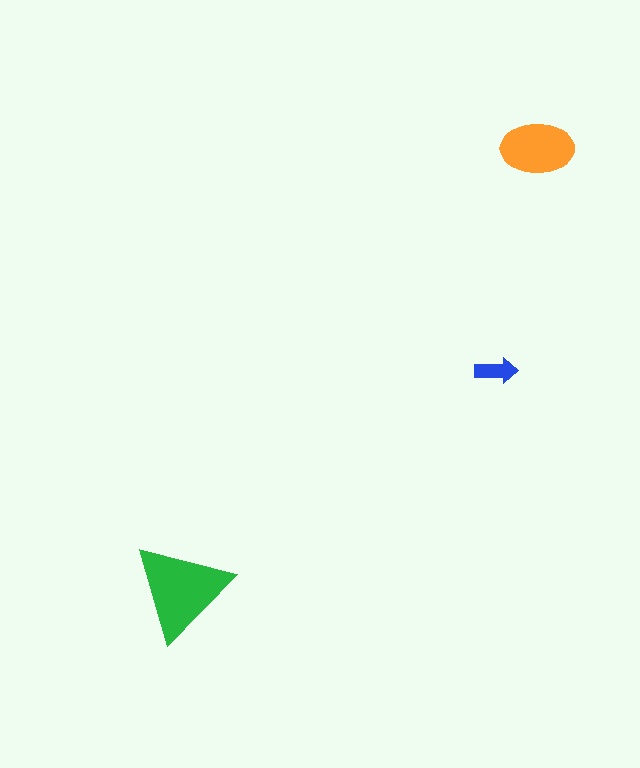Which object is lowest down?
The green triangle is bottommost.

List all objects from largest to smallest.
The green triangle, the orange ellipse, the blue arrow.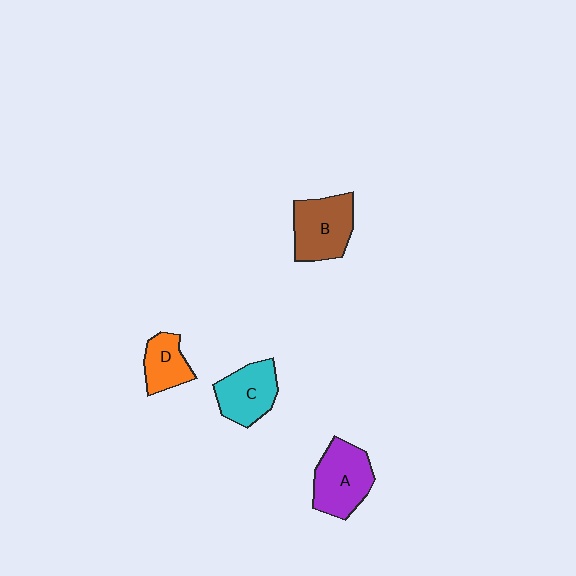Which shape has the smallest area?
Shape D (orange).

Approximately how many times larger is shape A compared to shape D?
Approximately 1.6 times.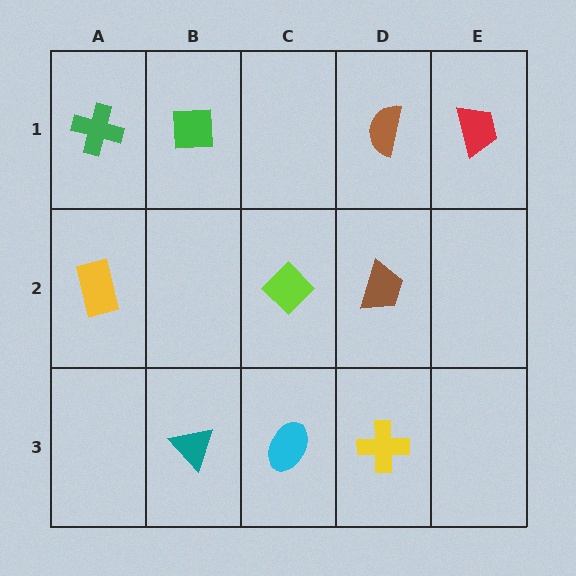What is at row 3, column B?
A teal triangle.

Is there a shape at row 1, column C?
No, that cell is empty.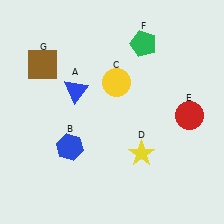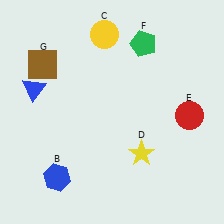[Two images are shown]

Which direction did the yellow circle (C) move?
The yellow circle (C) moved up.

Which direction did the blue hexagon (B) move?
The blue hexagon (B) moved down.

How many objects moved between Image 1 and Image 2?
3 objects moved between the two images.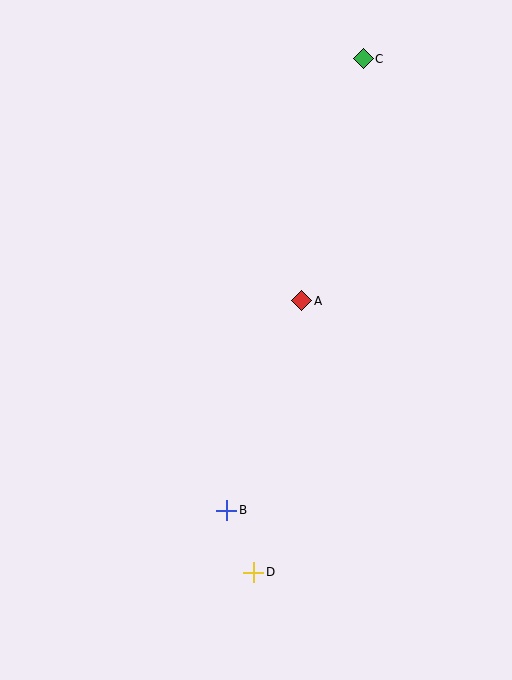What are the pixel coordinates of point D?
Point D is at (254, 572).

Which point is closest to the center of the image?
Point A at (302, 301) is closest to the center.